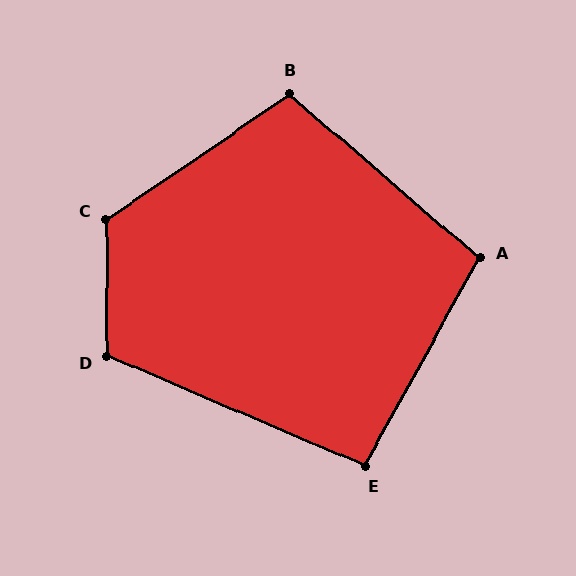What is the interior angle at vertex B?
Approximately 105 degrees (obtuse).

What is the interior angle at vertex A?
Approximately 102 degrees (obtuse).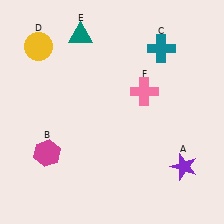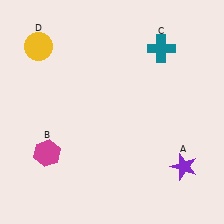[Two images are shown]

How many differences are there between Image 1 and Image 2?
There are 2 differences between the two images.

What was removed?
The teal triangle (E), the pink cross (F) were removed in Image 2.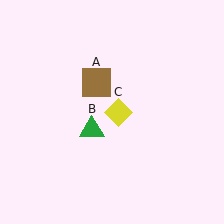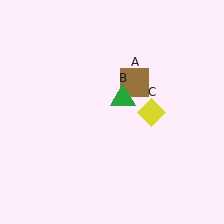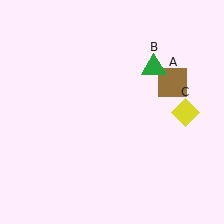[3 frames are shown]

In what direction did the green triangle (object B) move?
The green triangle (object B) moved up and to the right.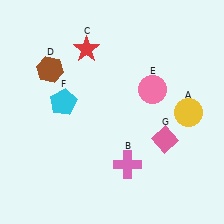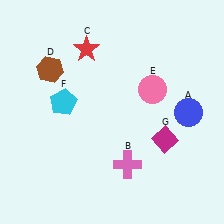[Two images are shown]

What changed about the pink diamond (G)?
In Image 1, G is pink. In Image 2, it changed to magenta.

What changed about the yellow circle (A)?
In Image 1, A is yellow. In Image 2, it changed to blue.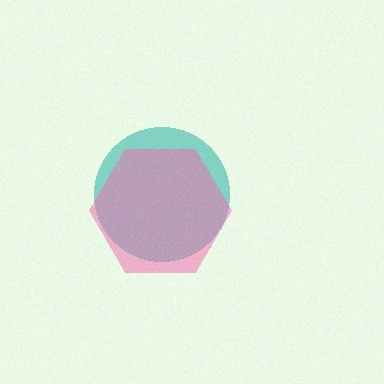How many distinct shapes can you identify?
There are 2 distinct shapes: a teal circle, a pink hexagon.